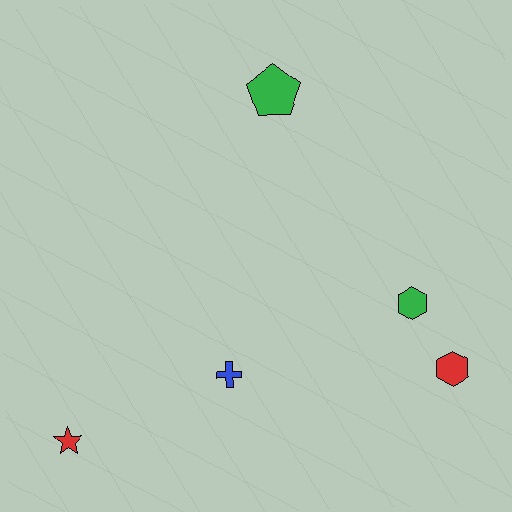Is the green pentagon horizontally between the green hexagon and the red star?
Yes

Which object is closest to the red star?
The blue cross is closest to the red star.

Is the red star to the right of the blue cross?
No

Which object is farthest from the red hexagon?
The red star is farthest from the red hexagon.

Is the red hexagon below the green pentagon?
Yes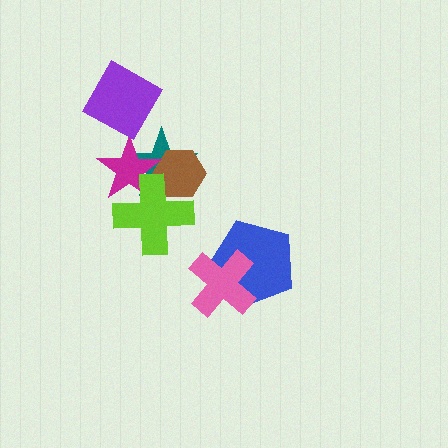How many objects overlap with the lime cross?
3 objects overlap with the lime cross.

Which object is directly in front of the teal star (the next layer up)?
The brown hexagon is directly in front of the teal star.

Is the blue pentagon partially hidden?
Yes, it is partially covered by another shape.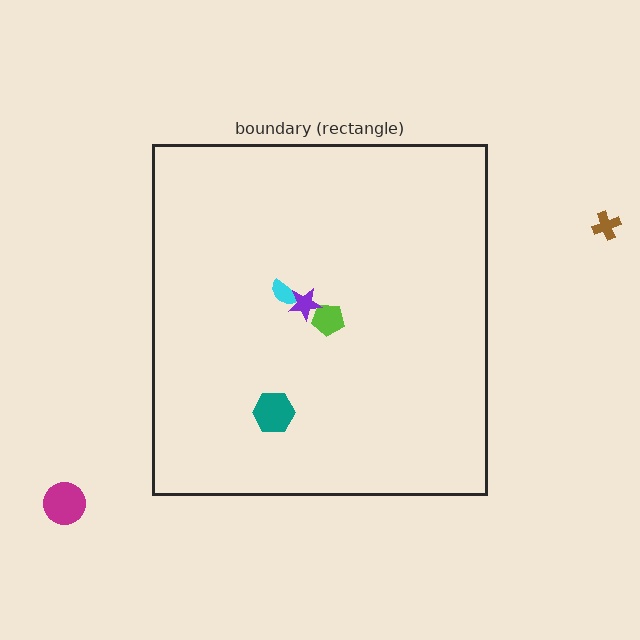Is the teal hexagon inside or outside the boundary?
Inside.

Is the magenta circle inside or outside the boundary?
Outside.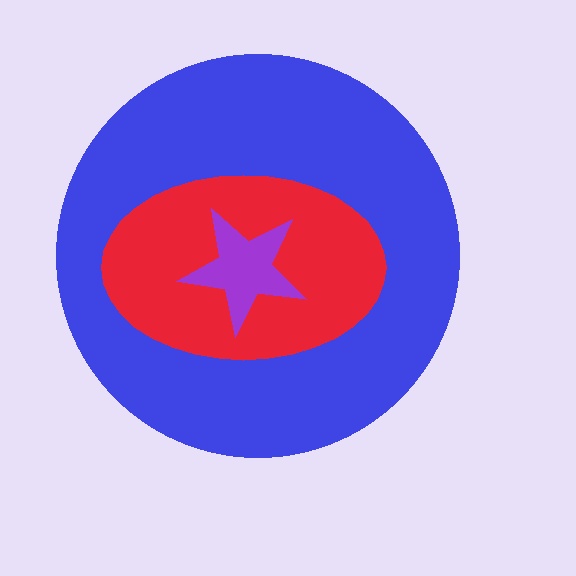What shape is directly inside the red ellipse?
The purple star.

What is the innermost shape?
The purple star.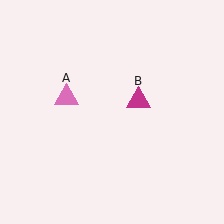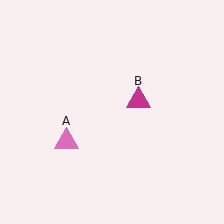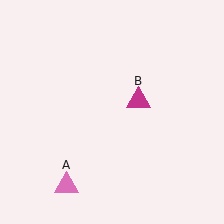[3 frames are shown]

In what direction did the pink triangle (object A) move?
The pink triangle (object A) moved down.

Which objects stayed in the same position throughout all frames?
Magenta triangle (object B) remained stationary.